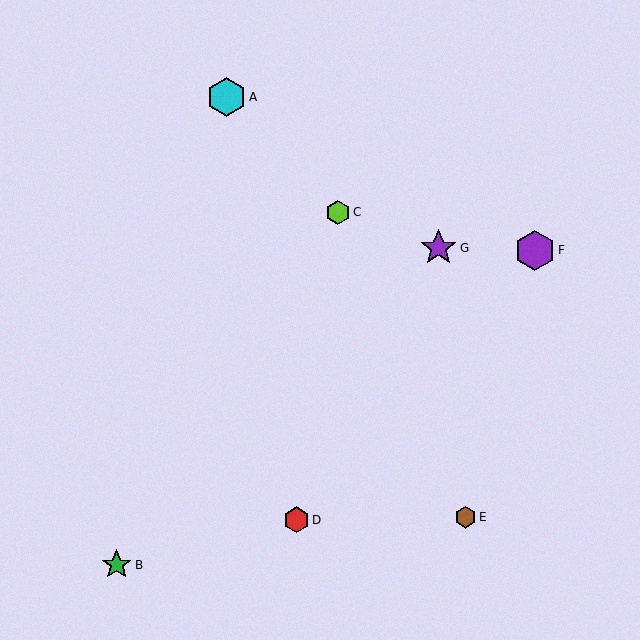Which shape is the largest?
The purple hexagon (labeled F) is the largest.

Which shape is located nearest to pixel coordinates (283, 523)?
The red hexagon (labeled D) at (296, 520) is nearest to that location.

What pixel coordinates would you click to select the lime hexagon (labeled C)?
Click at (338, 212) to select the lime hexagon C.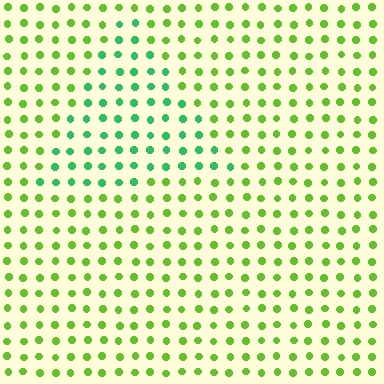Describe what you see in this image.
The image is filled with small lime elements in a uniform arrangement. A triangle-shaped region is visible where the elements are tinted to a slightly different hue, forming a subtle color boundary.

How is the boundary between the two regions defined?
The boundary is defined purely by a slight shift in hue (about 41 degrees). Spacing, size, and orientation are identical on both sides.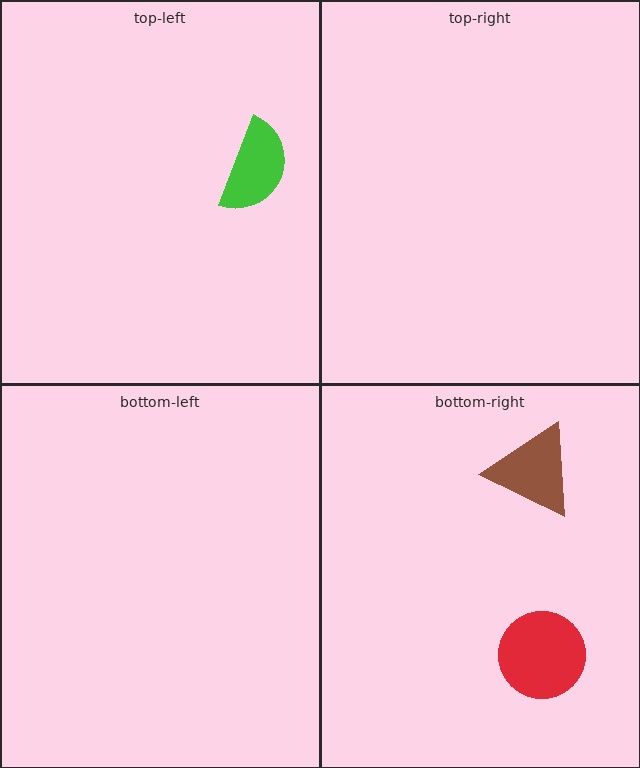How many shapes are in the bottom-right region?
2.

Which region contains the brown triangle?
The bottom-right region.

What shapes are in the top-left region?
The green semicircle.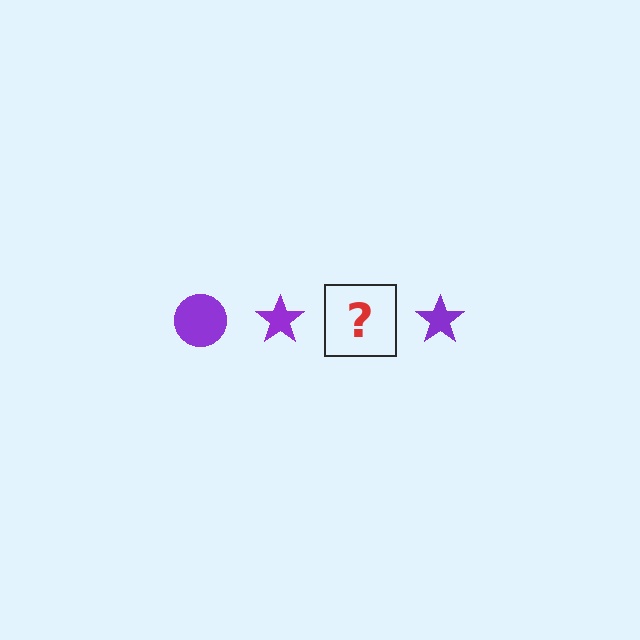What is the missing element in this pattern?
The missing element is a purple circle.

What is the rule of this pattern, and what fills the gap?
The rule is that the pattern cycles through circle, star shapes in purple. The gap should be filled with a purple circle.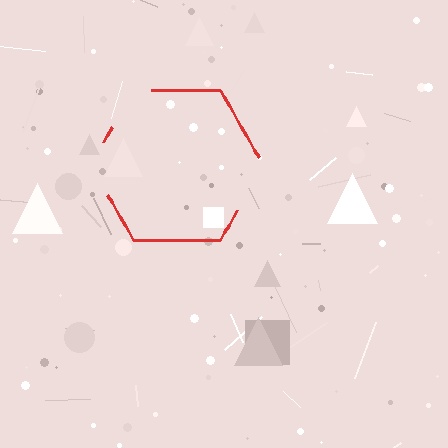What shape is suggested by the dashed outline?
The dashed outline suggests a hexagon.